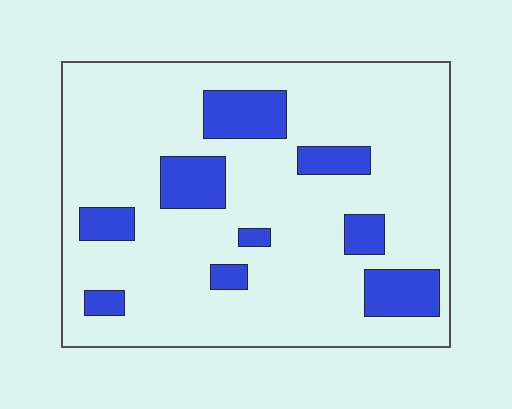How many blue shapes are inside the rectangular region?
9.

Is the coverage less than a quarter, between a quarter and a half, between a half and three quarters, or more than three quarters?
Less than a quarter.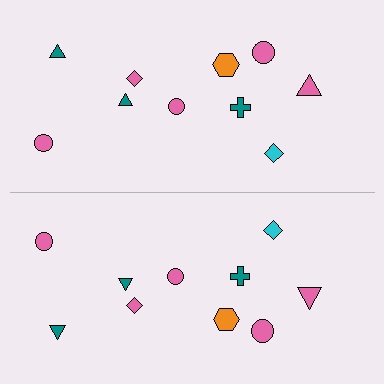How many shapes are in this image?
There are 20 shapes in this image.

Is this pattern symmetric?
Yes, this pattern has bilateral (reflection) symmetry.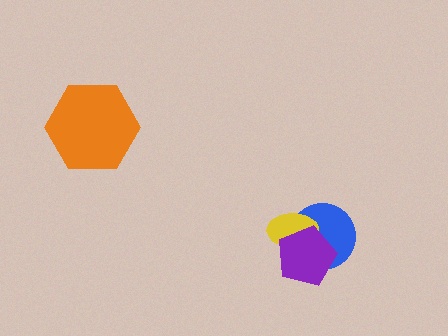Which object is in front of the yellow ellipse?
The purple pentagon is in front of the yellow ellipse.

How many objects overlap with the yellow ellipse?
2 objects overlap with the yellow ellipse.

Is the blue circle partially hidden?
Yes, it is partially covered by another shape.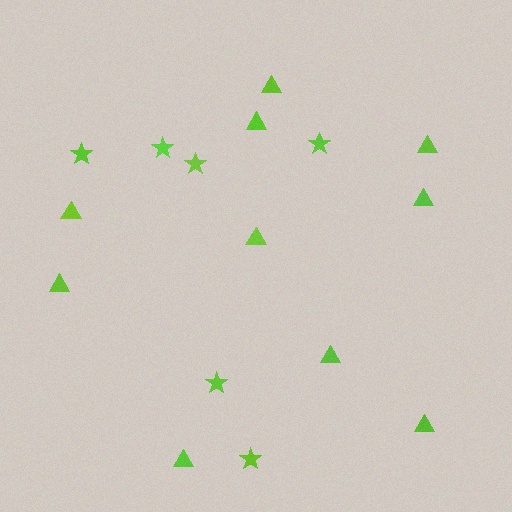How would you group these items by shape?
There are 2 groups: one group of triangles (10) and one group of stars (6).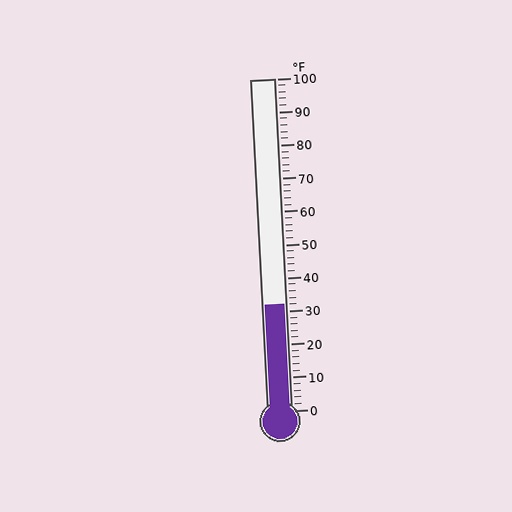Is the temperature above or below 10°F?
The temperature is above 10°F.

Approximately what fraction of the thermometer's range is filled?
The thermometer is filled to approximately 30% of its range.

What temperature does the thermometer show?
The thermometer shows approximately 32°F.